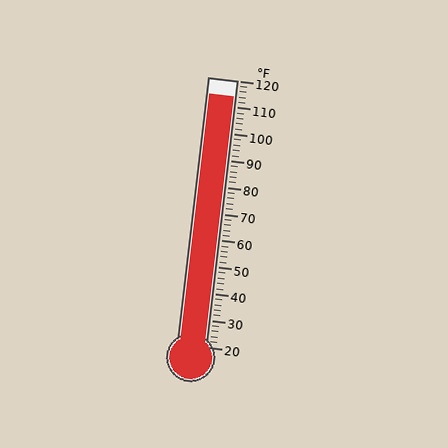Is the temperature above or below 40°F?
The temperature is above 40°F.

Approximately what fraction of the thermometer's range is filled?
The thermometer is filled to approximately 95% of its range.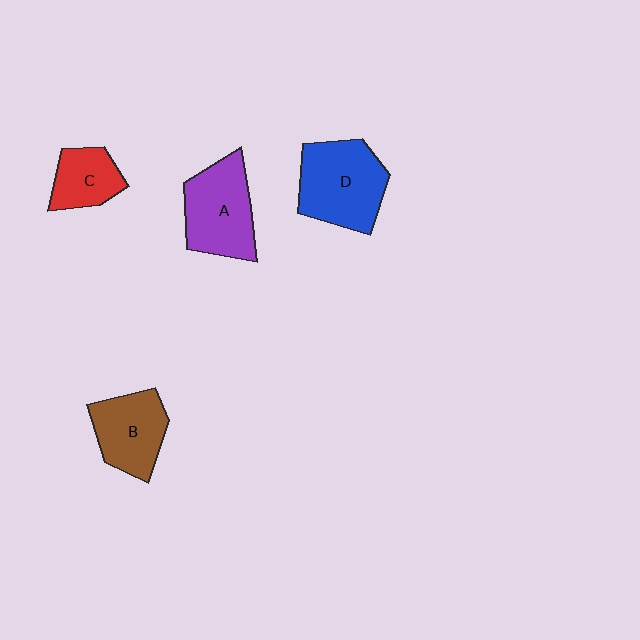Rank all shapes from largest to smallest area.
From largest to smallest: D (blue), A (purple), B (brown), C (red).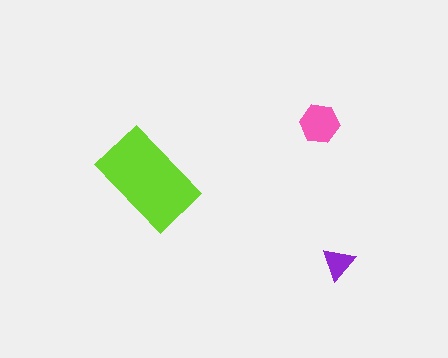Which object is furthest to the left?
The lime rectangle is leftmost.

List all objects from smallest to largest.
The purple triangle, the pink hexagon, the lime rectangle.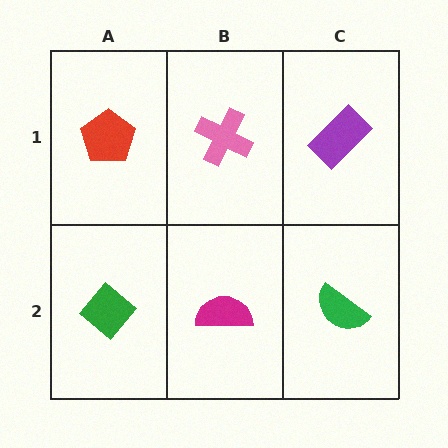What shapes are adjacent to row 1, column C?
A green semicircle (row 2, column C), a pink cross (row 1, column B).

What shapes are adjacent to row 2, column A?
A red pentagon (row 1, column A), a magenta semicircle (row 2, column B).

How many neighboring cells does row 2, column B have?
3.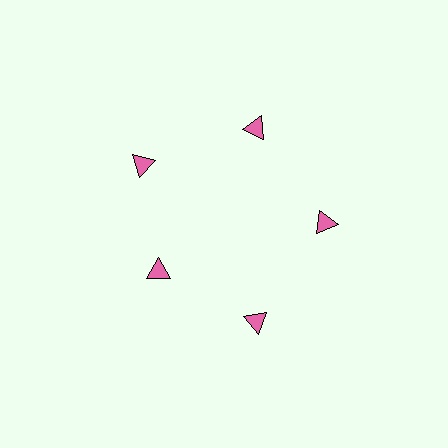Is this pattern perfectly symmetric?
No. The 5 pink triangles are arranged in a ring, but one element near the 8 o'clock position is pulled inward toward the center, breaking the 5-fold rotational symmetry.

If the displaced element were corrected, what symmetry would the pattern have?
It would have 5-fold rotational symmetry — the pattern would map onto itself every 72 degrees.